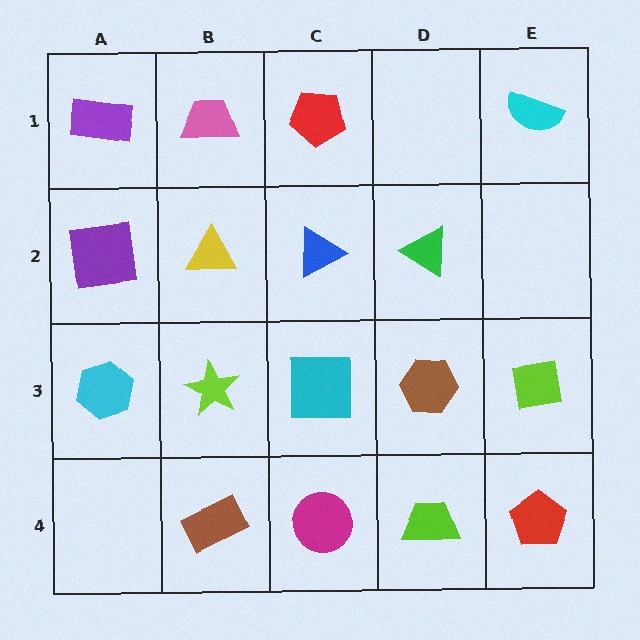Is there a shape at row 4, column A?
No, that cell is empty.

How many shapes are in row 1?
4 shapes.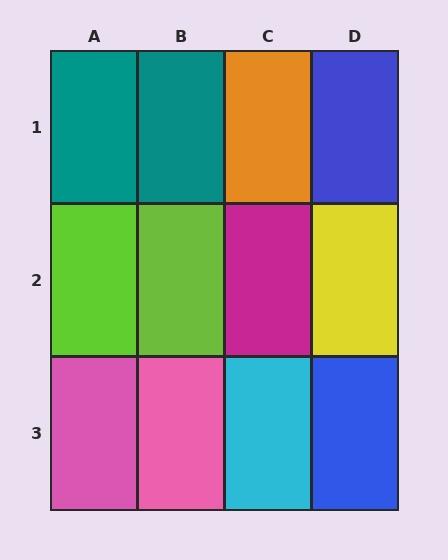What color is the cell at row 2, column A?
Lime.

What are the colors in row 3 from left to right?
Pink, pink, cyan, blue.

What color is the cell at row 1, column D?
Blue.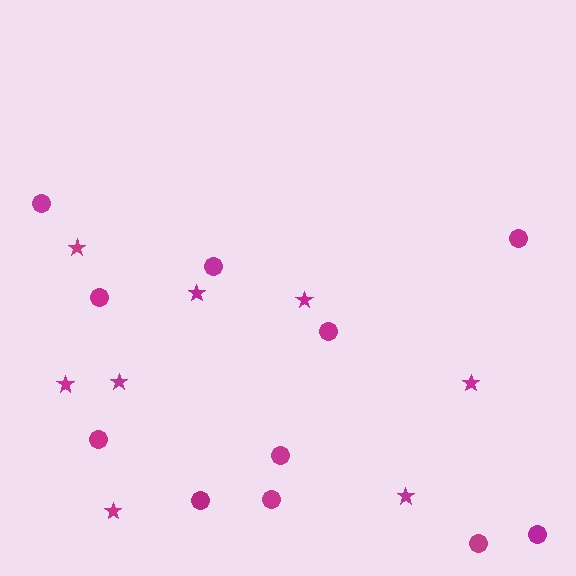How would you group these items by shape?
There are 2 groups: one group of stars (8) and one group of circles (11).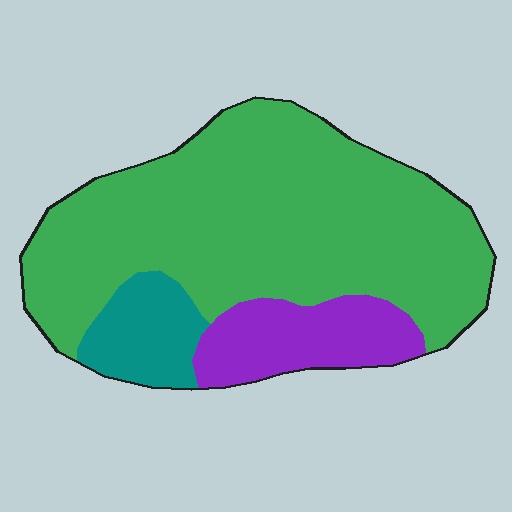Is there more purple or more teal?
Purple.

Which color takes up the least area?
Teal, at roughly 10%.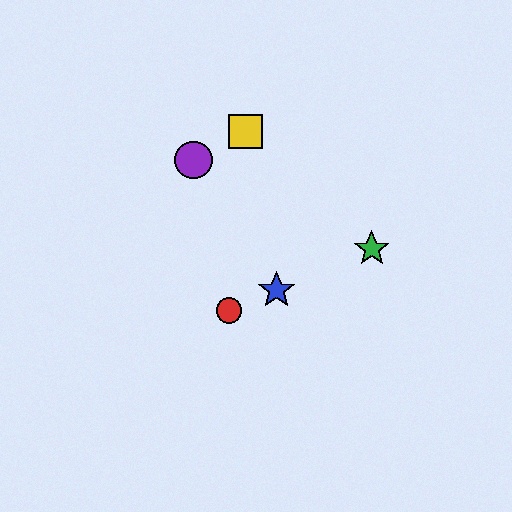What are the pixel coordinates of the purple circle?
The purple circle is at (194, 160).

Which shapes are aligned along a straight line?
The red circle, the blue star, the green star are aligned along a straight line.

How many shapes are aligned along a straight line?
3 shapes (the red circle, the blue star, the green star) are aligned along a straight line.